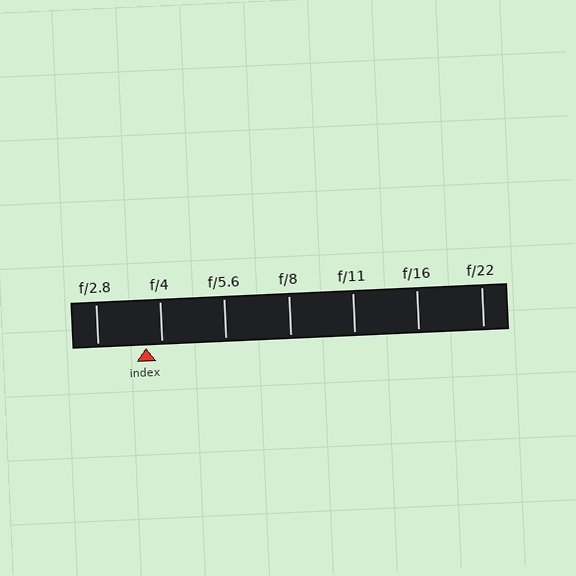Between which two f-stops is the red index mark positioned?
The index mark is between f/2.8 and f/4.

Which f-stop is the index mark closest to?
The index mark is closest to f/4.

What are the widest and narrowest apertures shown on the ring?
The widest aperture shown is f/2.8 and the narrowest is f/22.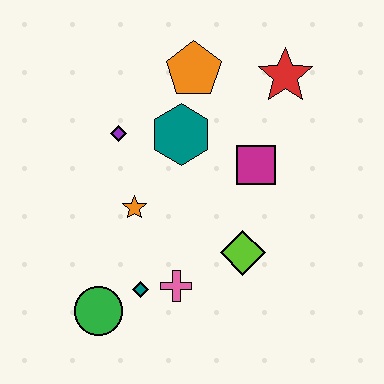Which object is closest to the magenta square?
The teal hexagon is closest to the magenta square.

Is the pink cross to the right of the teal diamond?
Yes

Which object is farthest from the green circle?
The red star is farthest from the green circle.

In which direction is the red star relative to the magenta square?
The red star is above the magenta square.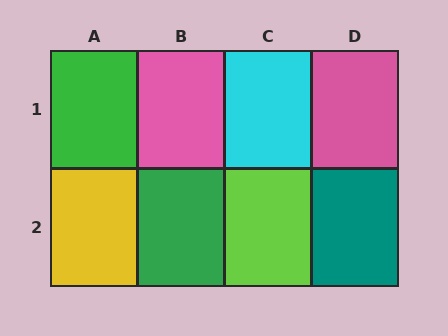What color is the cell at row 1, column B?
Pink.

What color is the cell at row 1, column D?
Pink.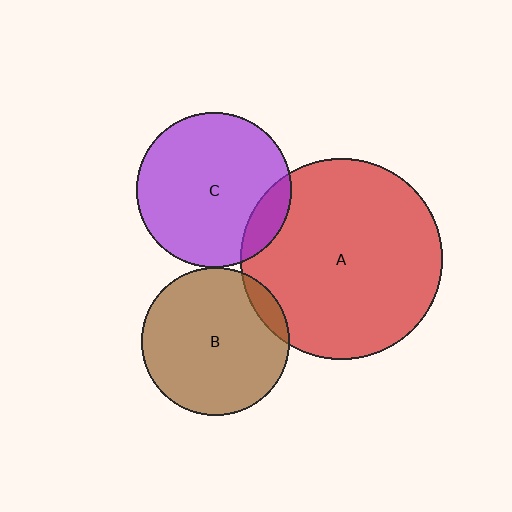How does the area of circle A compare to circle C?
Approximately 1.7 times.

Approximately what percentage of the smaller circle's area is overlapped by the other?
Approximately 10%.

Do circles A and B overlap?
Yes.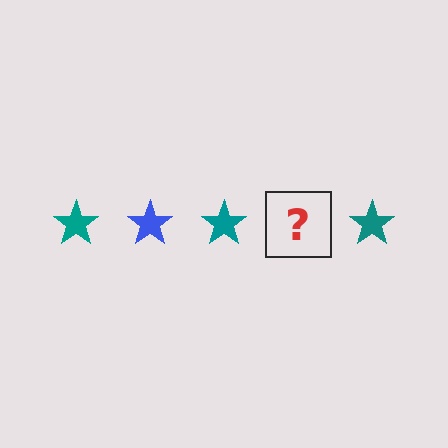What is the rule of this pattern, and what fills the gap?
The rule is that the pattern cycles through teal, blue stars. The gap should be filled with a blue star.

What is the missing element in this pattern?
The missing element is a blue star.